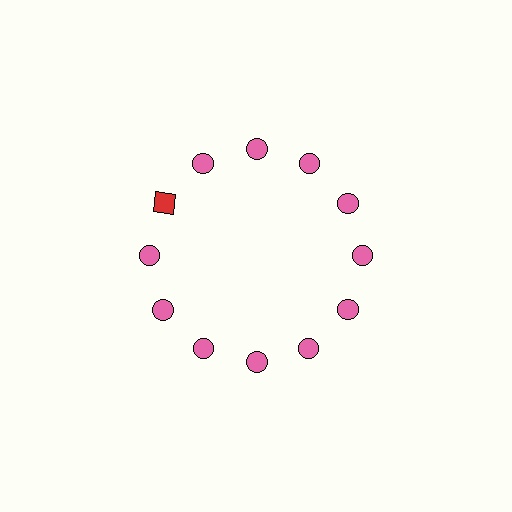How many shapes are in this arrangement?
There are 12 shapes arranged in a ring pattern.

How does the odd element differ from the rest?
It differs in both color (red instead of pink) and shape (square instead of circle).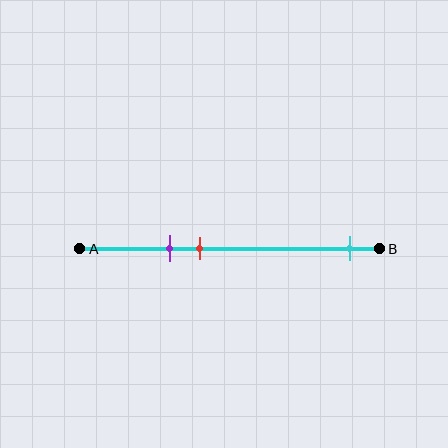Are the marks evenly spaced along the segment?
No, the marks are not evenly spaced.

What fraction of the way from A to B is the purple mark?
The purple mark is approximately 30% (0.3) of the way from A to B.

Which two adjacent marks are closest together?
The purple and red marks are the closest adjacent pair.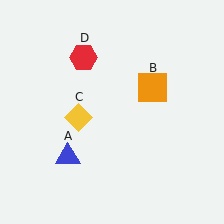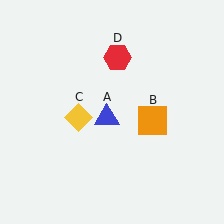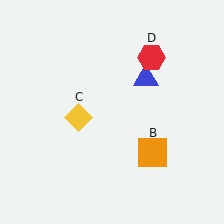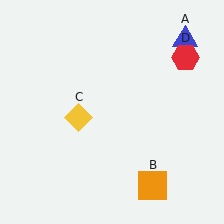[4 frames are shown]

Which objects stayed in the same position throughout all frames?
Yellow diamond (object C) remained stationary.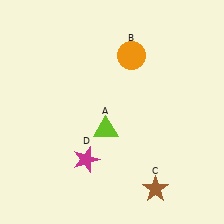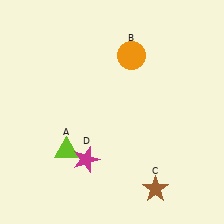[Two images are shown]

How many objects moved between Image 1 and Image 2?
1 object moved between the two images.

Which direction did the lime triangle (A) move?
The lime triangle (A) moved left.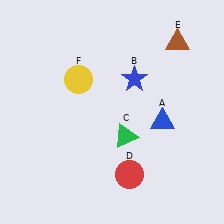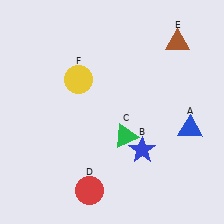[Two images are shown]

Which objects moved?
The objects that moved are: the blue triangle (A), the blue star (B), the red circle (D).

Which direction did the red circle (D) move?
The red circle (D) moved left.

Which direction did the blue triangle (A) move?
The blue triangle (A) moved right.